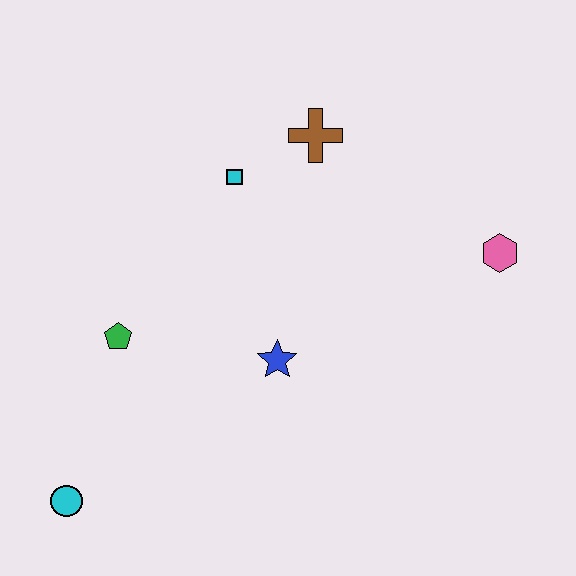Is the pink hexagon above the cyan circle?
Yes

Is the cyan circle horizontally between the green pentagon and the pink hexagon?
No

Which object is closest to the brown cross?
The cyan square is closest to the brown cross.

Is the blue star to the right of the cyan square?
Yes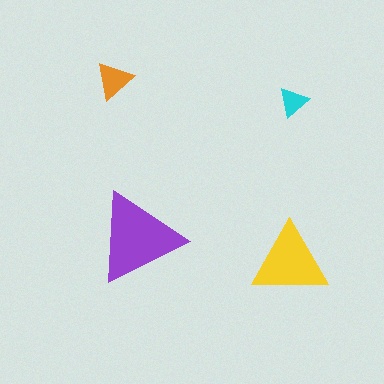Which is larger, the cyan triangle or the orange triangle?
The orange one.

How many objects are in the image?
There are 4 objects in the image.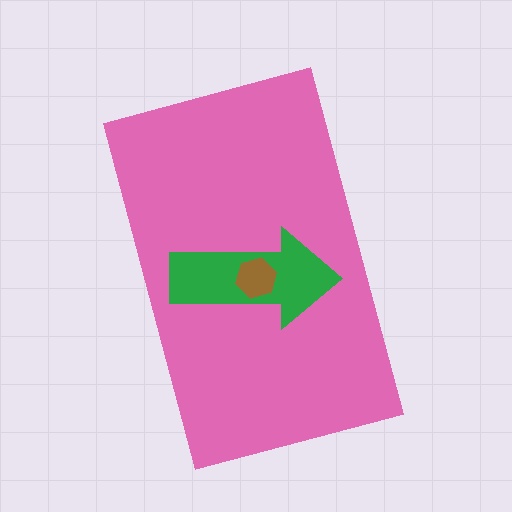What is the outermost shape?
The pink rectangle.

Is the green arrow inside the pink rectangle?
Yes.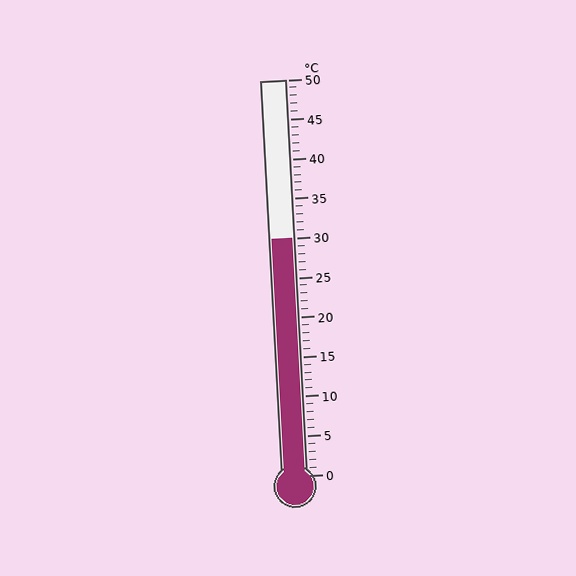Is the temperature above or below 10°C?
The temperature is above 10°C.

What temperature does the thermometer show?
The thermometer shows approximately 30°C.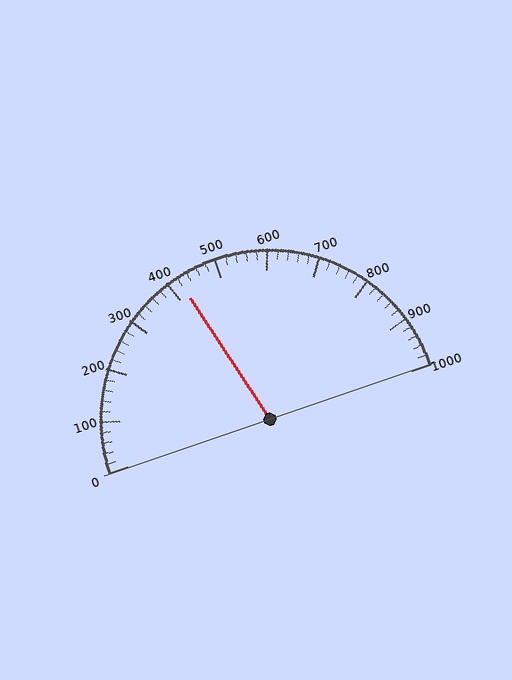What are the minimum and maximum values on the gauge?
The gauge ranges from 0 to 1000.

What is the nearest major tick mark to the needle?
The nearest major tick mark is 400.